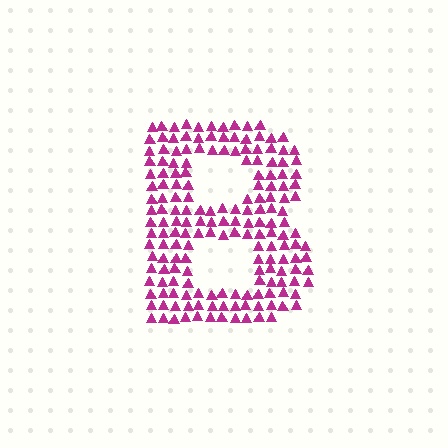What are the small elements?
The small elements are triangles.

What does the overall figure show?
The overall figure shows the letter B.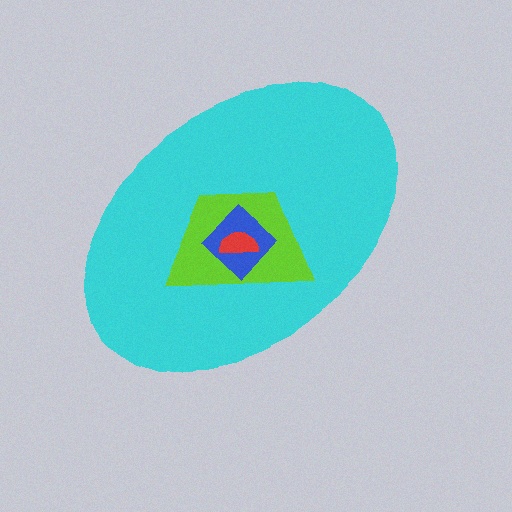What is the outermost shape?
The cyan ellipse.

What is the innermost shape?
The red semicircle.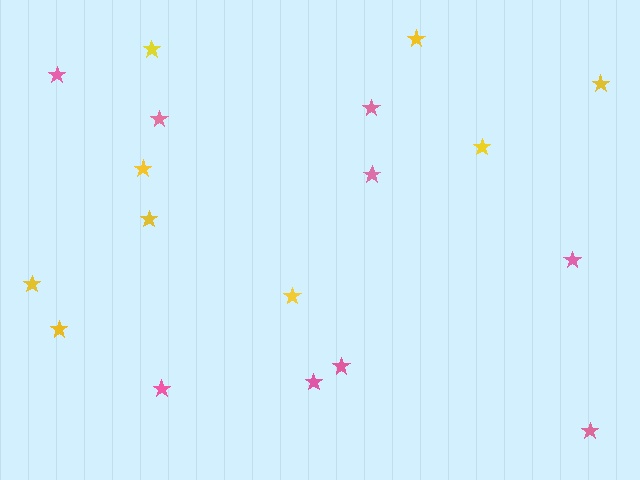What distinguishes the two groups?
There are 2 groups: one group of pink stars (9) and one group of yellow stars (9).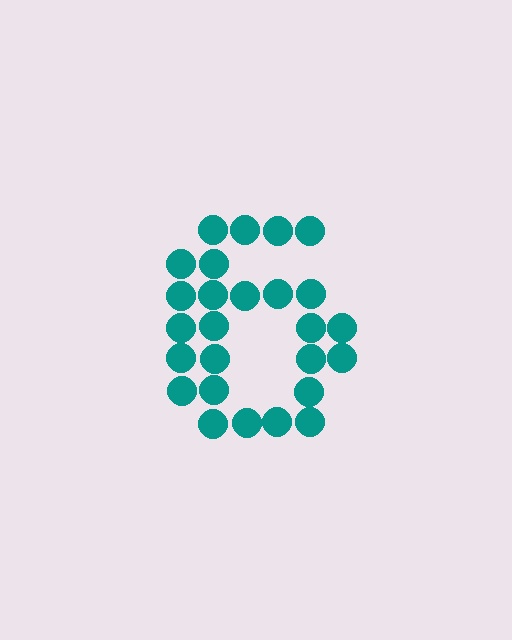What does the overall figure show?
The overall figure shows the digit 6.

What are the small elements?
The small elements are circles.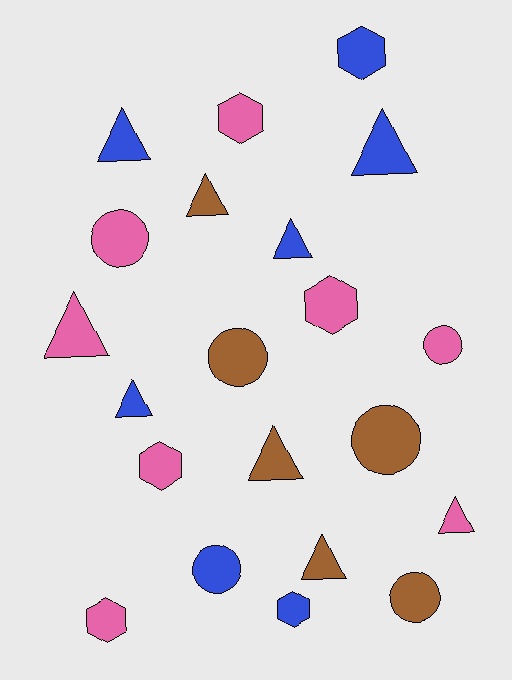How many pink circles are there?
There are 2 pink circles.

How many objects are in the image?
There are 21 objects.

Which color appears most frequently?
Pink, with 8 objects.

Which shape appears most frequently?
Triangle, with 9 objects.